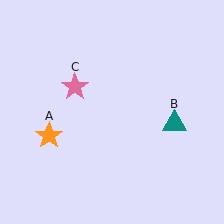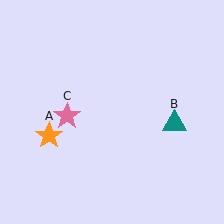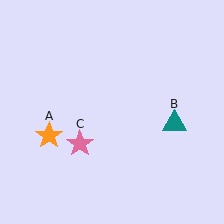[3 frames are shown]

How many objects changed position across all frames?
1 object changed position: pink star (object C).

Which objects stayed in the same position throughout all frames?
Orange star (object A) and teal triangle (object B) remained stationary.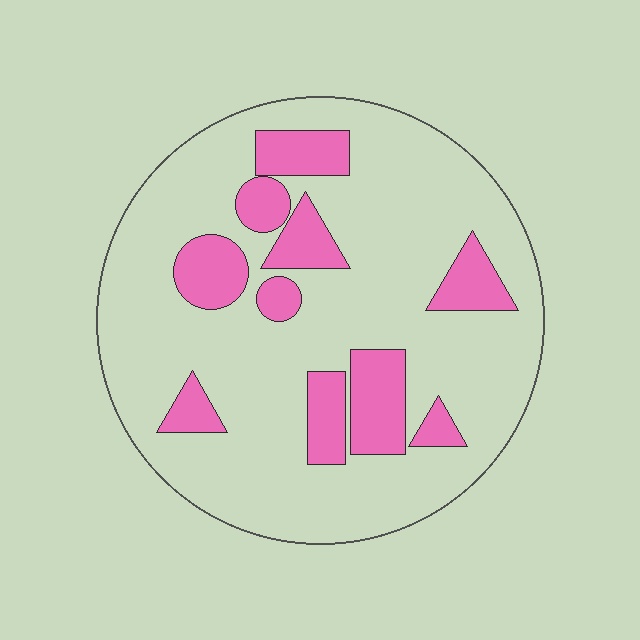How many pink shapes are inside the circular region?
10.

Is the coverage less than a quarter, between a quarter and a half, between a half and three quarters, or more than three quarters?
Less than a quarter.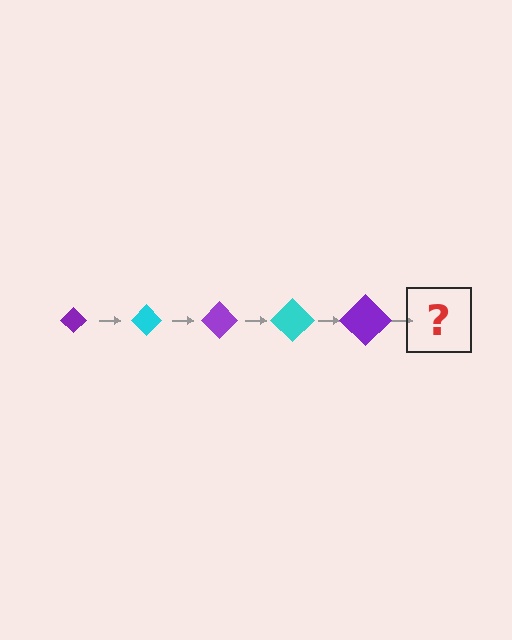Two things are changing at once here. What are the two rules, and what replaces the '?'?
The two rules are that the diamond grows larger each step and the color cycles through purple and cyan. The '?' should be a cyan diamond, larger than the previous one.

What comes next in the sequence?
The next element should be a cyan diamond, larger than the previous one.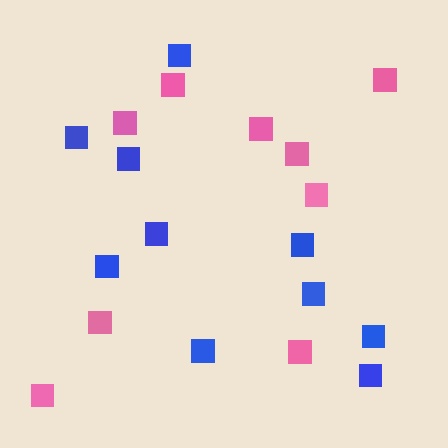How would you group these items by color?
There are 2 groups: one group of pink squares (9) and one group of blue squares (10).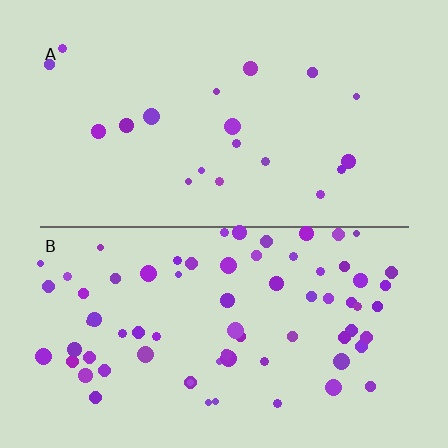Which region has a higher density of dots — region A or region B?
B (the bottom).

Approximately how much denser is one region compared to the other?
Approximately 3.6× — region B over region A.